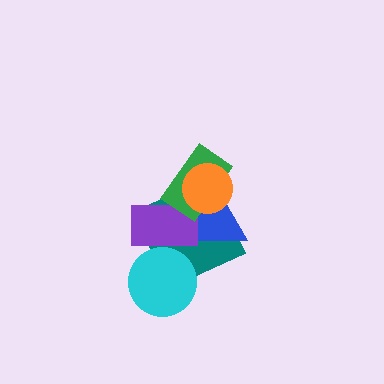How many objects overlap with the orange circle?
3 objects overlap with the orange circle.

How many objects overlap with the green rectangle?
4 objects overlap with the green rectangle.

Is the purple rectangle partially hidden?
Yes, it is partially covered by another shape.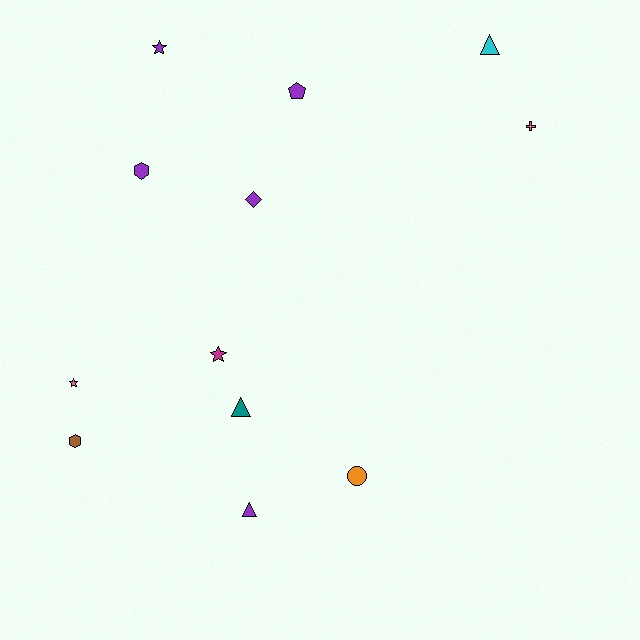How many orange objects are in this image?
There is 1 orange object.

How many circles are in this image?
There is 1 circle.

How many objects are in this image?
There are 12 objects.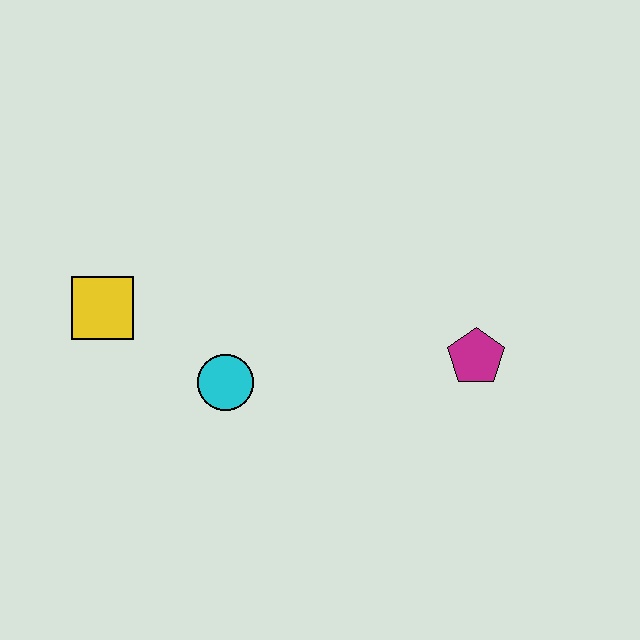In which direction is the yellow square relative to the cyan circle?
The yellow square is to the left of the cyan circle.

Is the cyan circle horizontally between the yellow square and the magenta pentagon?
Yes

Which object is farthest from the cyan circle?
The magenta pentagon is farthest from the cyan circle.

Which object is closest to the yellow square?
The cyan circle is closest to the yellow square.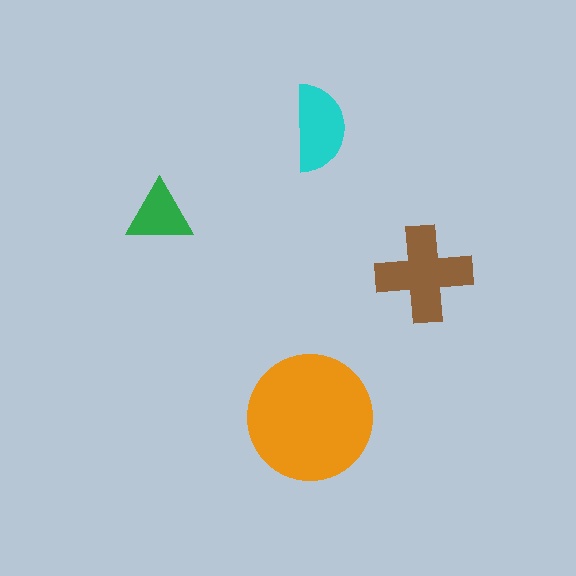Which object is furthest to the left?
The green triangle is leftmost.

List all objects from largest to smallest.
The orange circle, the brown cross, the cyan semicircle, the green triangle.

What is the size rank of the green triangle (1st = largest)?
4th.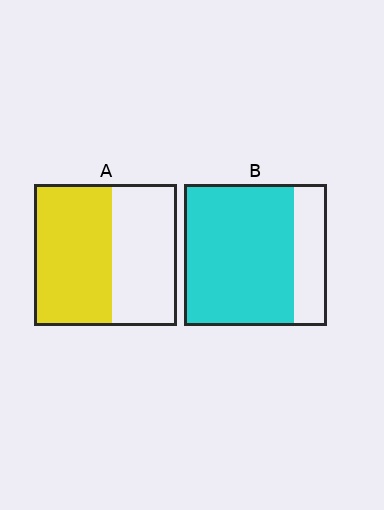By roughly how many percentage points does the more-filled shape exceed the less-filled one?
By roughly 20 percentage points (B over A).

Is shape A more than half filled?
Yes.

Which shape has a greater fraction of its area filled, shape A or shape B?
Shape B.